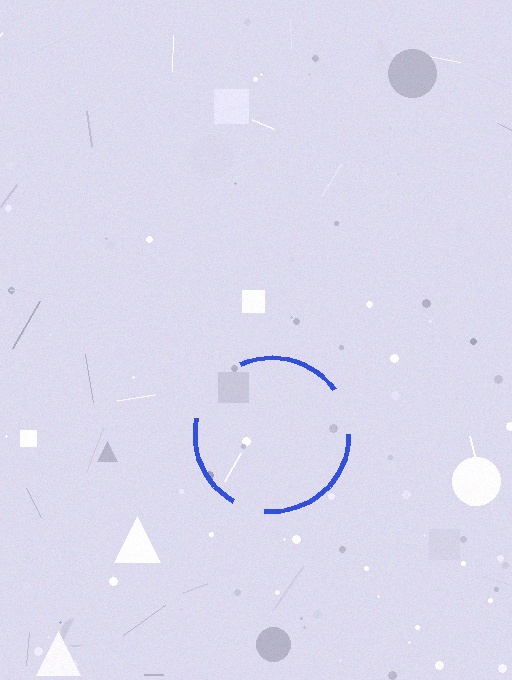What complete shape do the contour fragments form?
The contour fragments form a circle.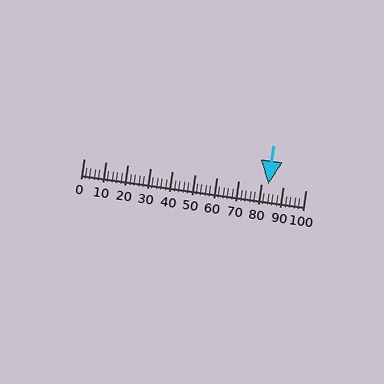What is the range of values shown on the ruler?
The ruler shows values from 0 to 100.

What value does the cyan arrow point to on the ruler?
The cyan arrow points to approximately 83.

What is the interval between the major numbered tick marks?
The major tick marks are spaced 10 units apart.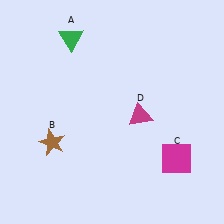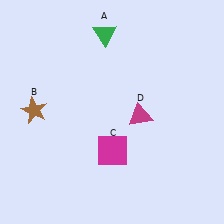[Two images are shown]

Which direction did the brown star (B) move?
The brown star (B) moved up.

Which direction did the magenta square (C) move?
The magenta square (C) moved left.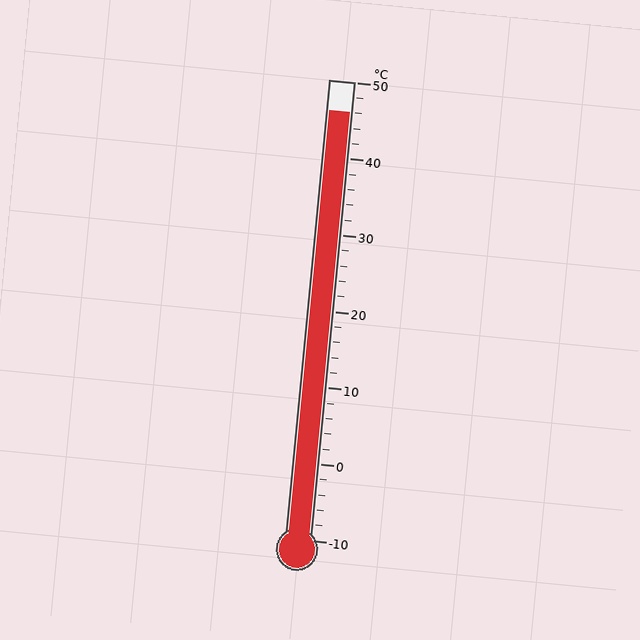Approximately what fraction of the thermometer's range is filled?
The thermometer is filled to approximately 95% of its range.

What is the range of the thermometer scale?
The thermometer scale ranges from -10°C to 50°C.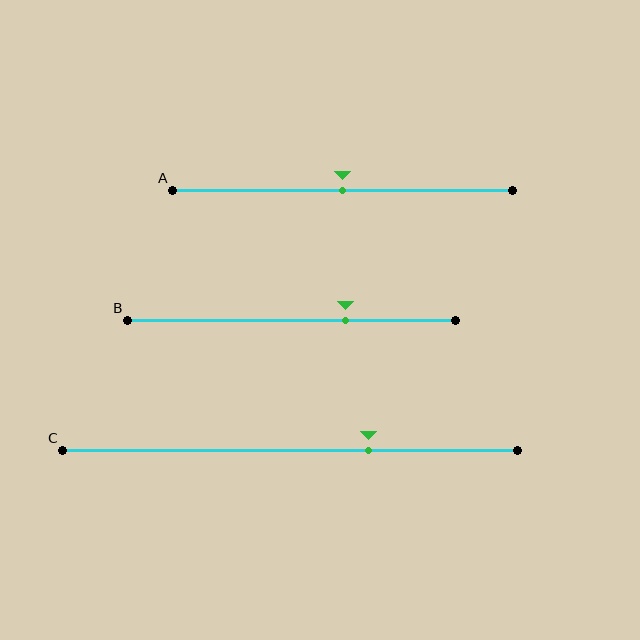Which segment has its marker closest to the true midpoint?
Segment A has its marker closest to the true midpoint.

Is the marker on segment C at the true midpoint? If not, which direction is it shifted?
No, the marker on segment C is shifted to the right by about 17% of the segment length.